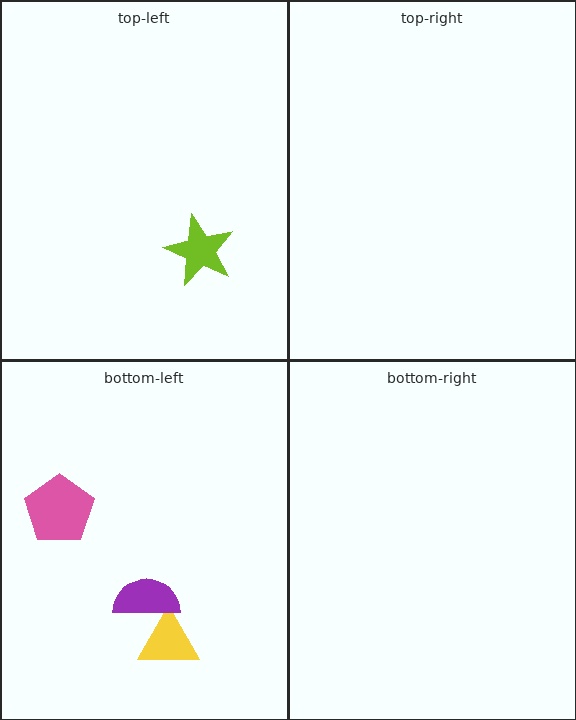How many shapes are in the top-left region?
1.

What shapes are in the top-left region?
The lime star.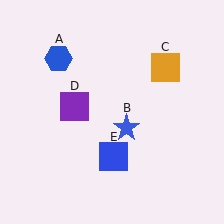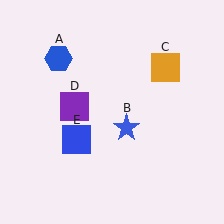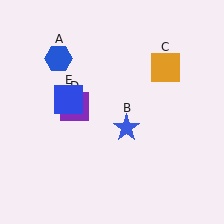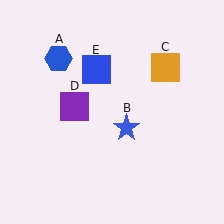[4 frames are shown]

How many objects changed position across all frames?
1 object changed position: blue square (object E).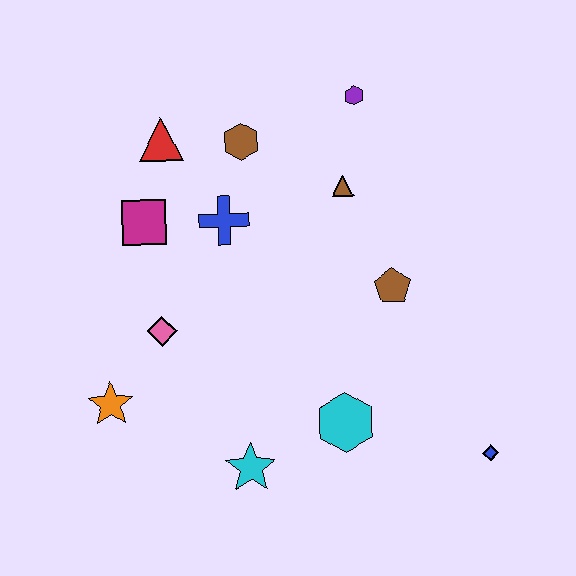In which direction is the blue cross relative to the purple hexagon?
The blue cross is to the left of the purple hexagon.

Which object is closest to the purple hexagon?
The brown triangle is closest to the purple hexagon.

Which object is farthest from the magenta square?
The blue diamond is farthest from the magenta square.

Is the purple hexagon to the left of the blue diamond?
Yes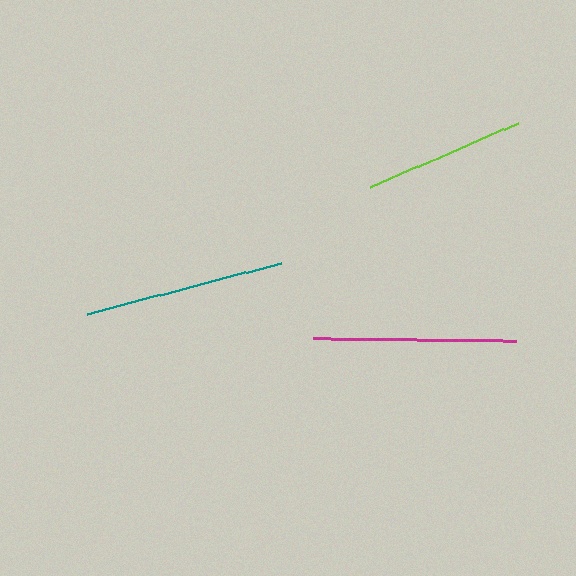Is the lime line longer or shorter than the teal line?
The teal line is longer than the lime line.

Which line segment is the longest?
The magenta line is the longest at approximately 202 pixels.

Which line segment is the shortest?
The lime line is the shortest at approximately 161 pixels.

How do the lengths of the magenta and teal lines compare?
The magenta and teal lines are approximately the same length.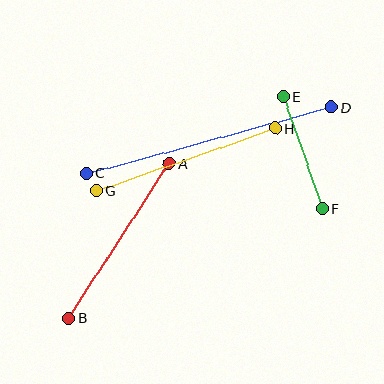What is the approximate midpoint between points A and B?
The midpoint is at approximately (119, 241) pixels.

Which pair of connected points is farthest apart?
Points C and D are farthest apart.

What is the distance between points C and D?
The distance is approximately 254 pixels.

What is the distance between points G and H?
The distance is approximately 190 pixels.